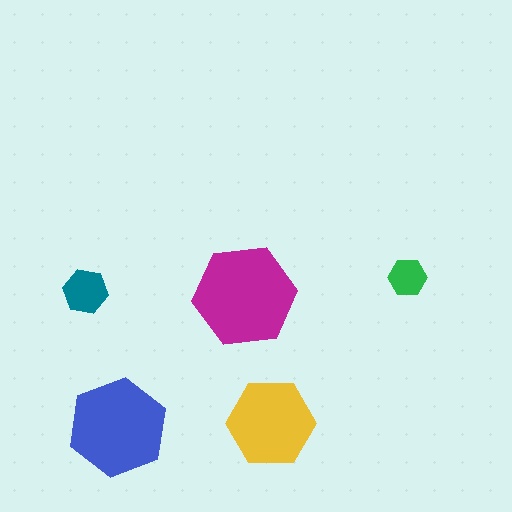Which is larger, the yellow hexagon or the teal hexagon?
The yellow one.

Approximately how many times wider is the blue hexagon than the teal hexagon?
About 2 times wider.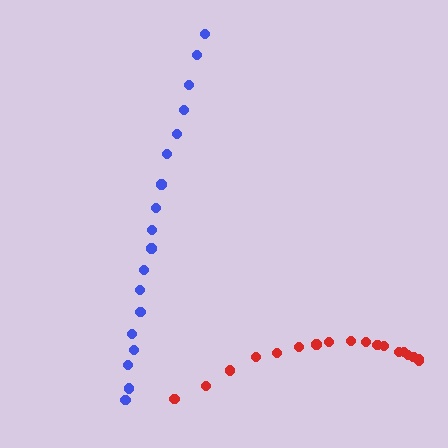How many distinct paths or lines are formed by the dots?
There are 2 distinct paths.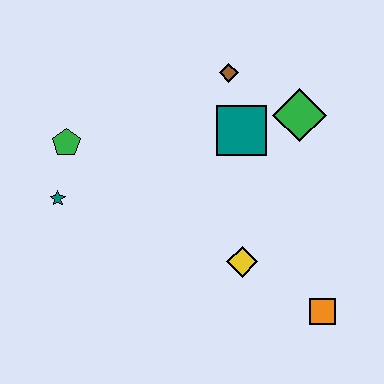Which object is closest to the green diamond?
The teal square is closest to the green diamond.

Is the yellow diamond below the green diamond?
Yes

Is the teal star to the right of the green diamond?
No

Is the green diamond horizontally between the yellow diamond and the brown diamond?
No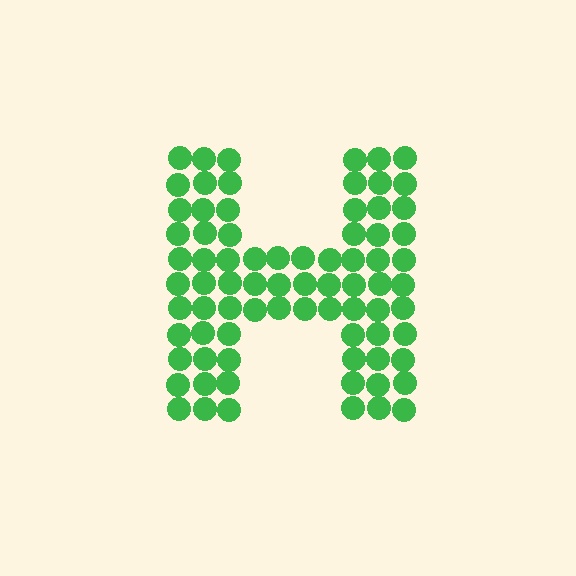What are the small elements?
The small elements are circles.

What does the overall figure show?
The overall figure shows the letter H.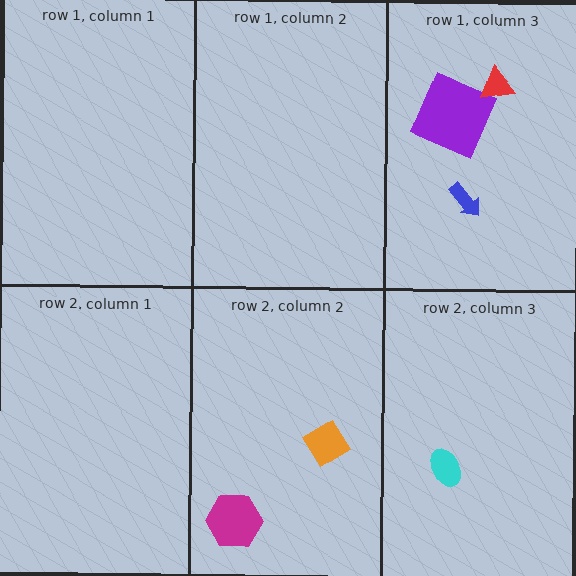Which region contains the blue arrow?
The row 1, column 3 region.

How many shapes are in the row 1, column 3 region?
3.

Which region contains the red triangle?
The row 1, column 3 region.